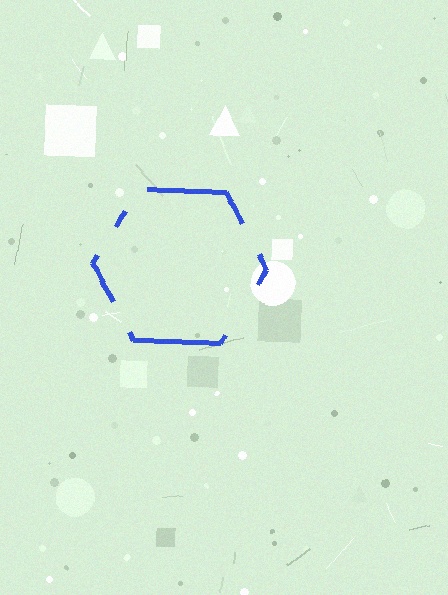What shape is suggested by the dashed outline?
The dashed outline suggests a hexagon.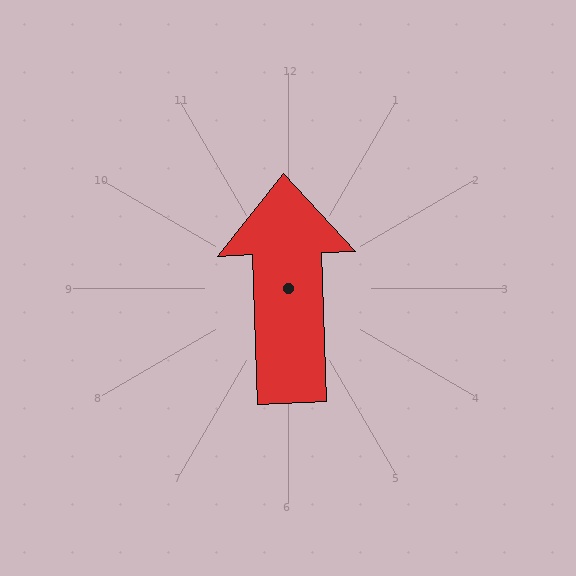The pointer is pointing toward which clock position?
Roughly 12 o'clock.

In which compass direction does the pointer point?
North.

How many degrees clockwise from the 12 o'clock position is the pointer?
Approximately 358 degrees.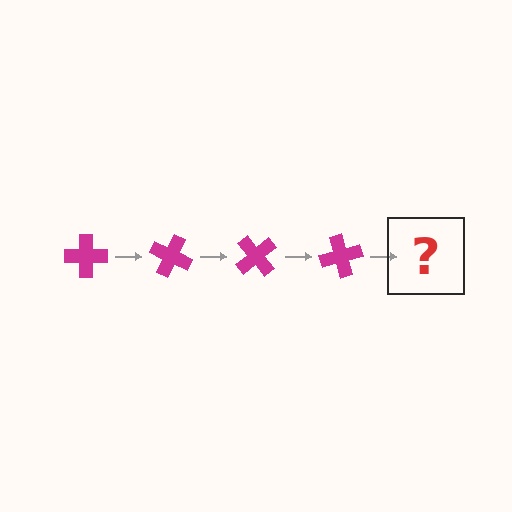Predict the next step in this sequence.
The next step is a magenta cross rotated 100 degrees.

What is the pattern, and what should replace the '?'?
The pattern is that the cross rotates 25 degrees each step. The '?' should be a magenta cross rotated 100 degrees.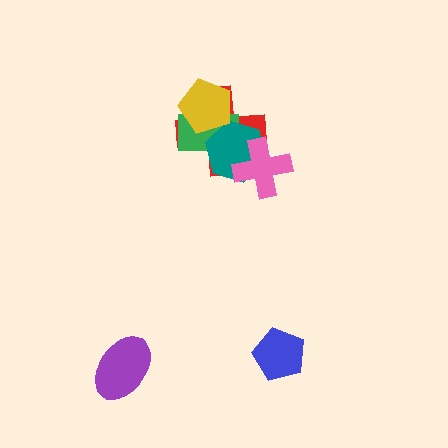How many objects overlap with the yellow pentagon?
3 objects overlap with the yellow pentagon.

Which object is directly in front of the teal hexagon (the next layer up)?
The pink cross is directly in front of the teal hexagon.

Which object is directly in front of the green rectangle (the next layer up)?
The teal hexagon is directly in front of the green rectangle.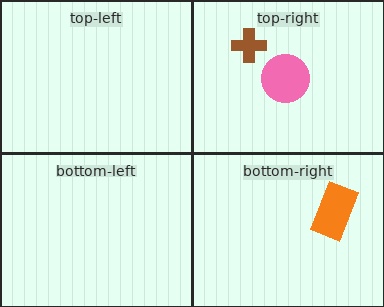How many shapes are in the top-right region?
2.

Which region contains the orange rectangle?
The bottom-right region.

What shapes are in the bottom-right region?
The orange rectangle.